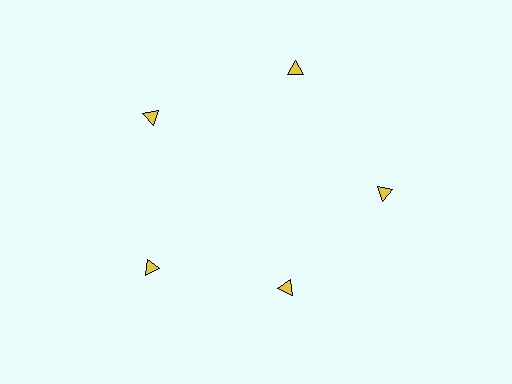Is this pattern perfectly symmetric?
No. The 5 yellow triangles are arranged in a ring, but one element near the 5 o'clock position is pulled inward toward the center, breaking the 5-fold rotational symmetry.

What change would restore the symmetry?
The symmetry would be restored by moving it outward, back onto the ring so that all 5 triangles sit at equal angles and equal distance from the center.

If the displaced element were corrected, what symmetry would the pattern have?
It would have 5-fold rotational symmetry — the pattern would map onto itself every 72 degrees.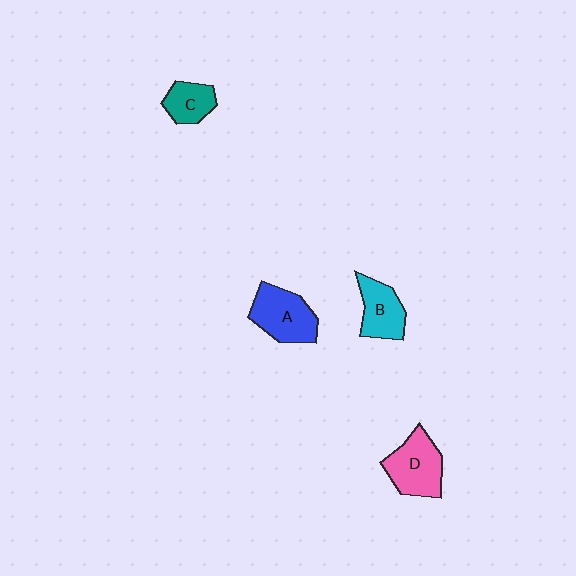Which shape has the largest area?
Shape D (pink).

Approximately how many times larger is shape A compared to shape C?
Approximately 1.6 times.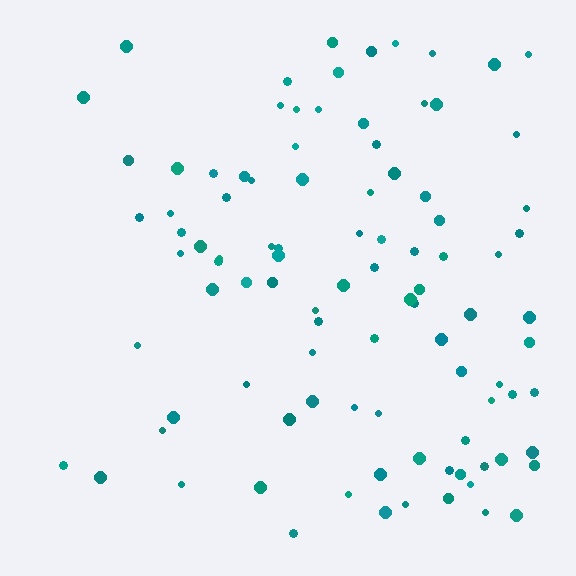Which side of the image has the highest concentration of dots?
The right.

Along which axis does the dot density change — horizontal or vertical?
Horizontal.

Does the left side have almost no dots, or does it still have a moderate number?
Still a moderate number, just noticeably fewer than the right.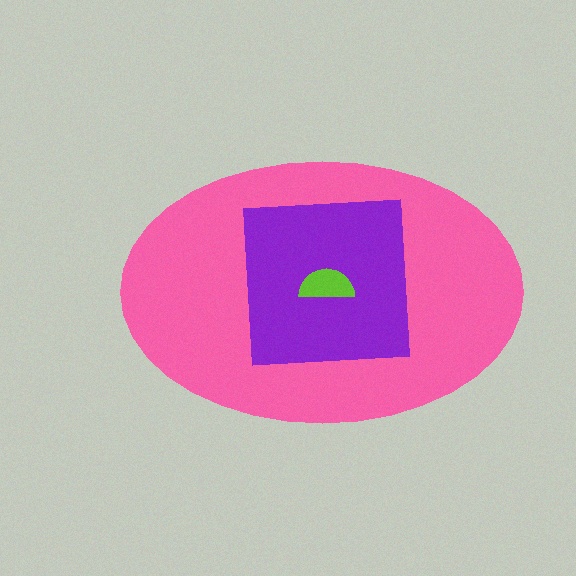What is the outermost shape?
The pink ellipse.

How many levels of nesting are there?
3.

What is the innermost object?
The lime semicircle.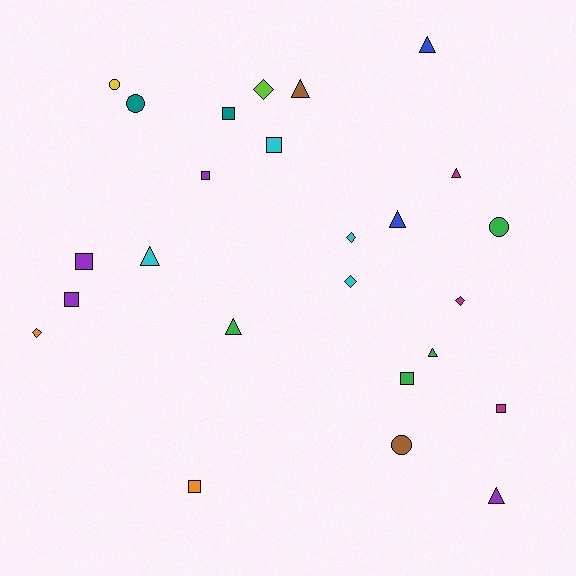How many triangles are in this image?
There are 8 triangles.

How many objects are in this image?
There are 25 objects.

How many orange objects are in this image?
There are 2 orange objects.